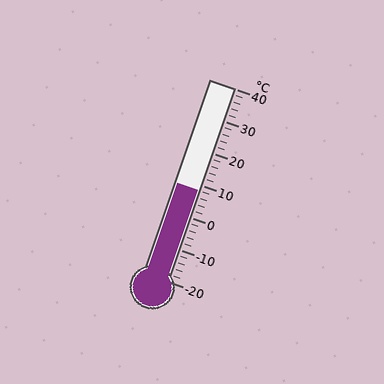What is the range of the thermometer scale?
The thermometer scale ranges from -20°C to 40°C.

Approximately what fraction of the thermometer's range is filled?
The thermometer is filled to approximately 45% of its range.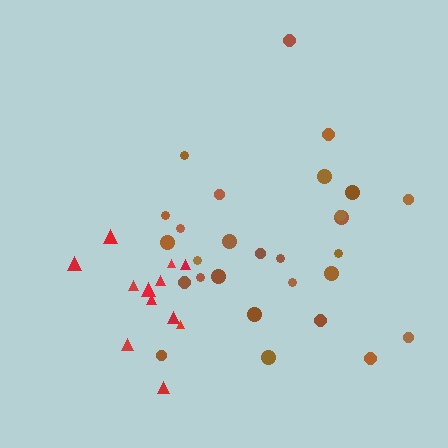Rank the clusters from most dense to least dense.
red, brown.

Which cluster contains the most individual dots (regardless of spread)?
Brown (28).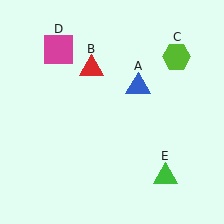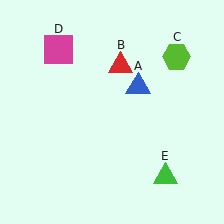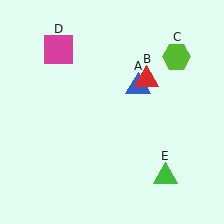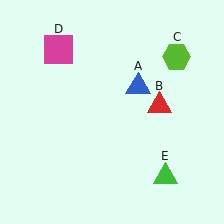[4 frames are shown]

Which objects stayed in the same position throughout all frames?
Blue triangle (object A) and lime hexagon (object C) and magenta square (object D) and green triangle (object E) remained stationary.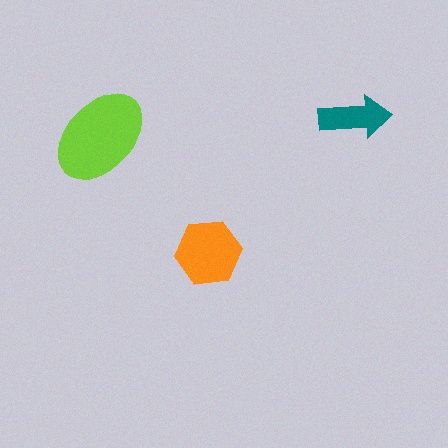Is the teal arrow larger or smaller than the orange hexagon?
Smaller.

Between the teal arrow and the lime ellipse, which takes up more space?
The lime ellipse.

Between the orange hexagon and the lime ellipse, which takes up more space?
The lime ellipse.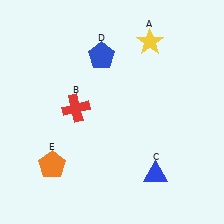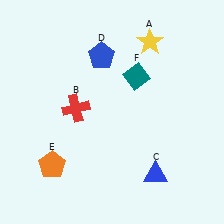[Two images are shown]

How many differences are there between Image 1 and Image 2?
There is 1 difference between the two images.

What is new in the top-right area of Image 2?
A teal diamond (F) was added in the top-right area of Image 2.